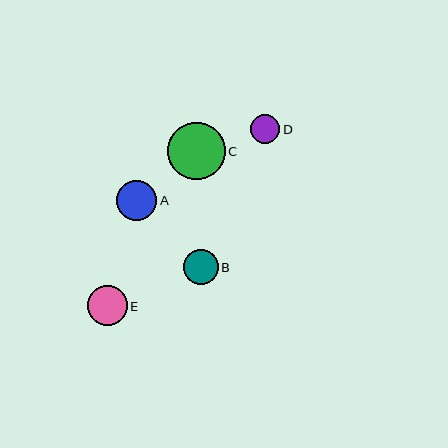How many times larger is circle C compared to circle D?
Circle C is approximately 2.0 times the size of circle D.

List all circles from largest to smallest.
From largest to smallest: C, A, E, B, D.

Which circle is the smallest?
Circle D is the smallest with a size of approximately 29 pixels.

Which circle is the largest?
Circle C is the largest with a size of approximately 58 pixels.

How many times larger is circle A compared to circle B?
Circle A is approximately 1.1 times the size of circle B.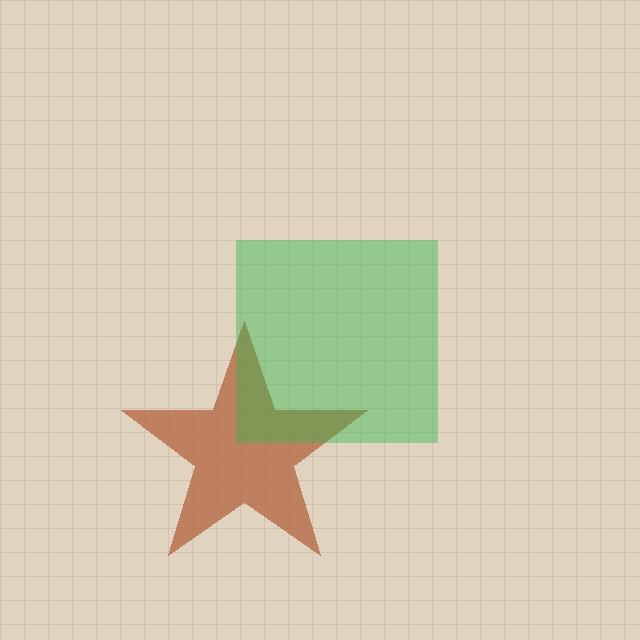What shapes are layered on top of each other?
The layered shapes are: a brown star, a green square.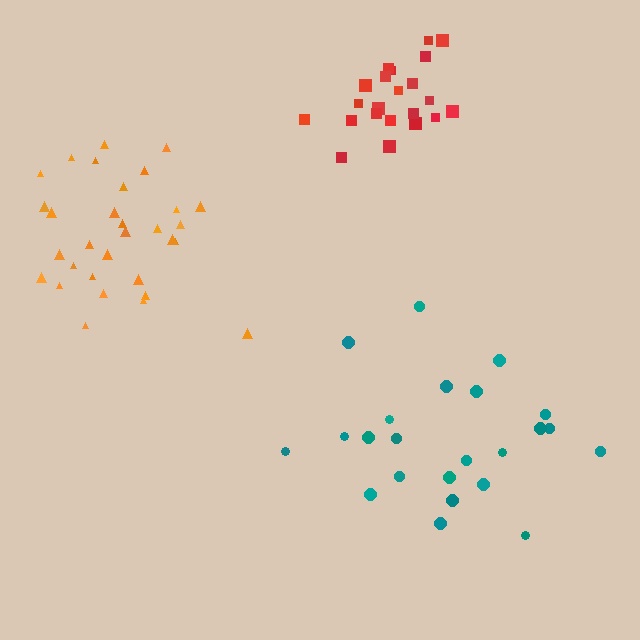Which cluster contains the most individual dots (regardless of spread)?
Orange (31).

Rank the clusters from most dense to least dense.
red, orange, teal.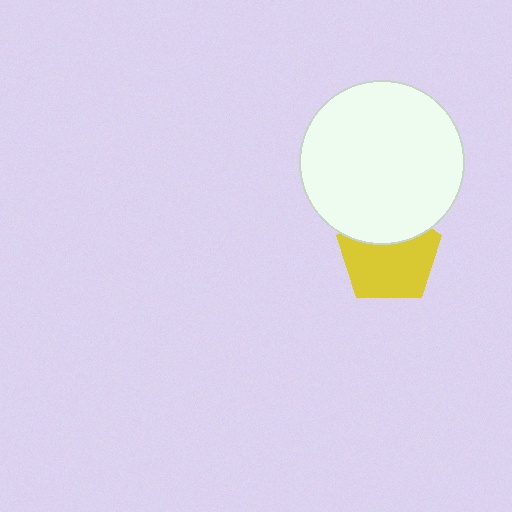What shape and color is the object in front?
The object in front is a white circle.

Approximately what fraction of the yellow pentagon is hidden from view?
Roughly 33% of the yellow pentagon is hidden behind the white circle.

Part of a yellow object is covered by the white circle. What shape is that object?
It is a pentagon.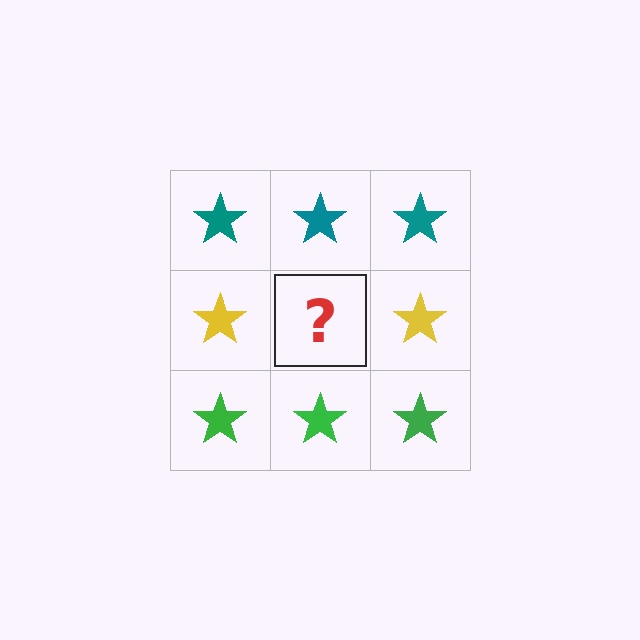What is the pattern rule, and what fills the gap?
The rule is that each row has a consistent color. The gap should be filled with a yellow star.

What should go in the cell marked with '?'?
The missing cell should contain a yellow star.